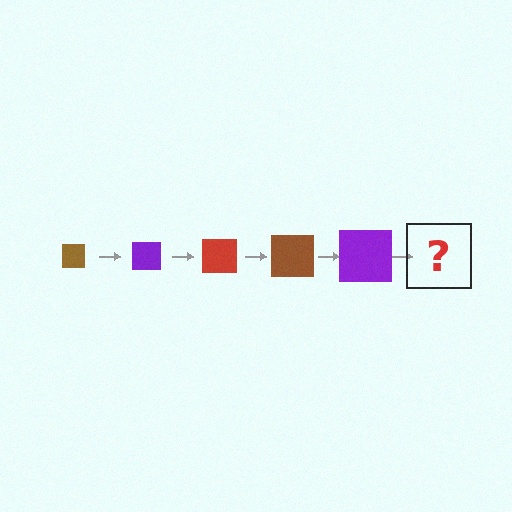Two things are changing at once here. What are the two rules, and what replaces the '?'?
The two rules are that the square grows larger each step and the color cycles through brown, purple, and red. The '?' should be a red square, larger than the previous one.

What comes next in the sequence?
The next element should be a red square, larger than the previous one.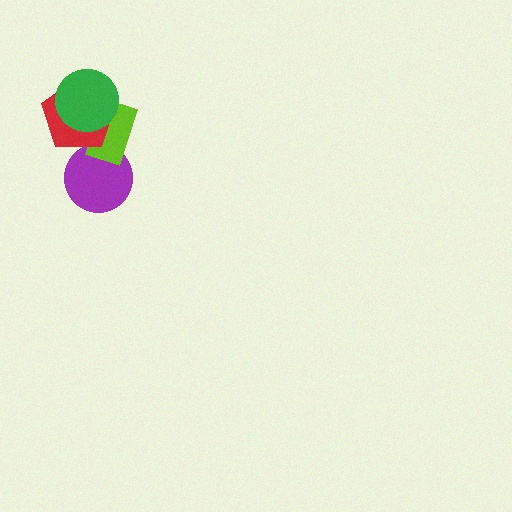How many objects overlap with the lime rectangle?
3 objects overlap with the lime rectangle.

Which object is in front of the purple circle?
The lime rectangle is in front of the purple circle.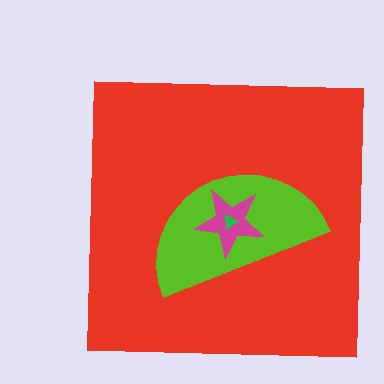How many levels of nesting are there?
4.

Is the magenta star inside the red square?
Yes.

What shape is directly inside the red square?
The lime semicircle.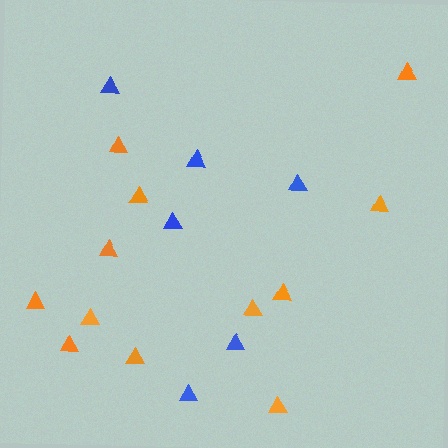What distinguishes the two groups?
There are 2 groups: one group of blue triangles (6) and one group of orange triangles (12).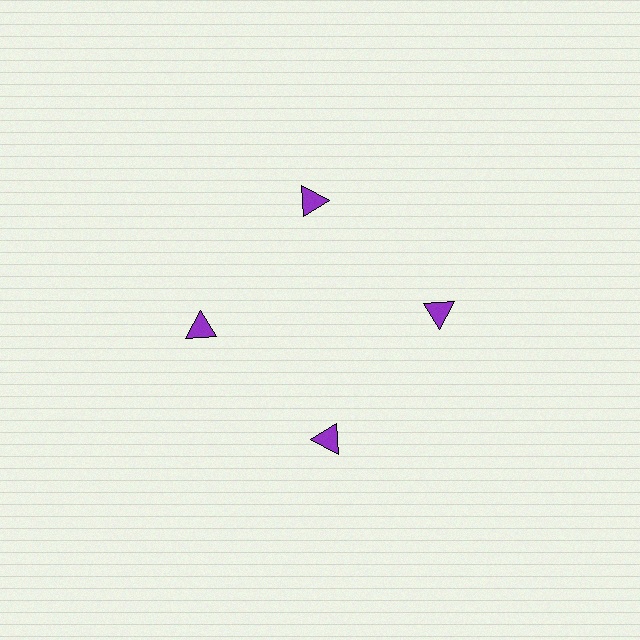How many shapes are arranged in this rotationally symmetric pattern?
There are 4 shapes, arranged in 4 groups of 1.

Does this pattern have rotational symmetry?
Yes, this pattern has 4-fold rotational symmetry. It looks the same after rotating 90 degrees around the center.